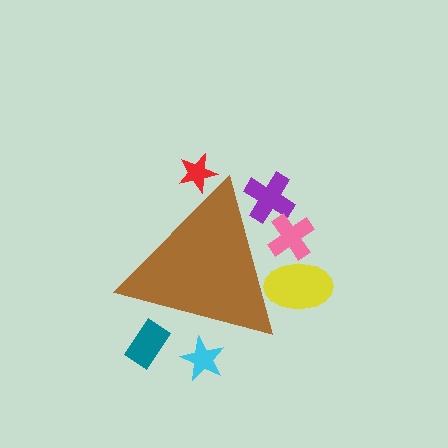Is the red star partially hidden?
Yes, the red star is partially hidden behind the brown triangle.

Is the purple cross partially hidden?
Yes, the purple cross is partially hidden behind the brown triangle.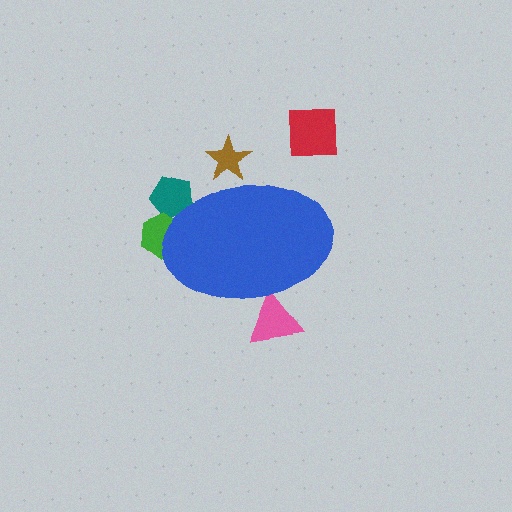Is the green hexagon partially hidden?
Yes, the green hexagon is partially hidden behind the blue ellipse.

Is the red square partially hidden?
No, the red square is fully visible.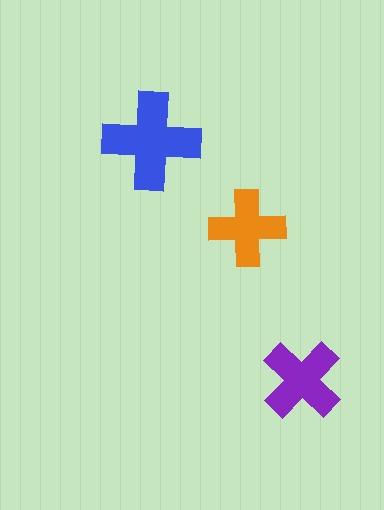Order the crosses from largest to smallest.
the blue one, the purple one, the orange one.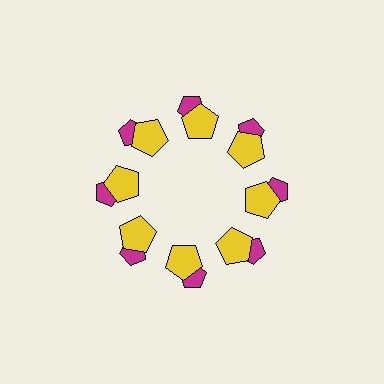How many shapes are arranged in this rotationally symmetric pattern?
There are 16 shapes, arranged in 8 groups of 2.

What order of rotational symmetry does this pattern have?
This pattern has 8-fold rotational symmetry.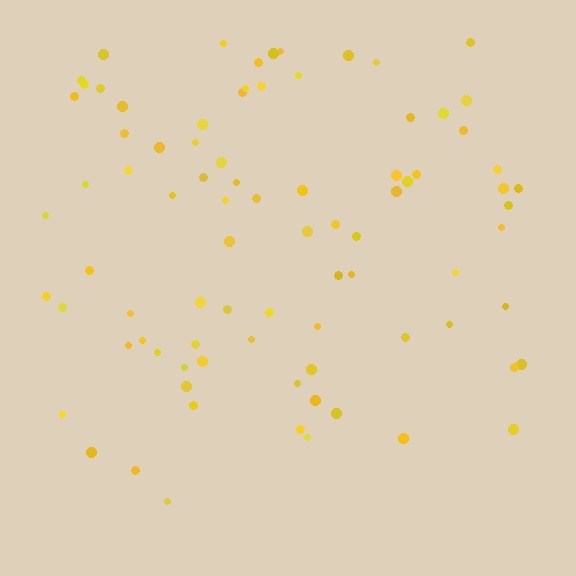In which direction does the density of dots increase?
From bottom to top, with the top side densest.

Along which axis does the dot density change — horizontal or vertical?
Vertical.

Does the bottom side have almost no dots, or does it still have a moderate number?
Still a moderate number, just noticeably fewer than the top.